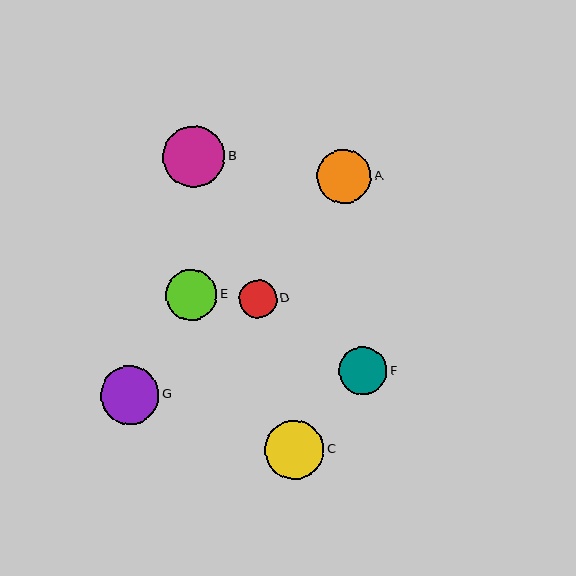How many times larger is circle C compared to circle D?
Circle C is approximately 1.6 times the size of circle D.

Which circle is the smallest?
Circle D is the smallest with a size of approximately 38 pixels.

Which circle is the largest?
Circle B is the largest with a size of approximately 62 pixels.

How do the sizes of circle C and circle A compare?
Circle C and circle A are approximately the same size.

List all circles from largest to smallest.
From largest to smallest: B, C, G, A, E, F, D.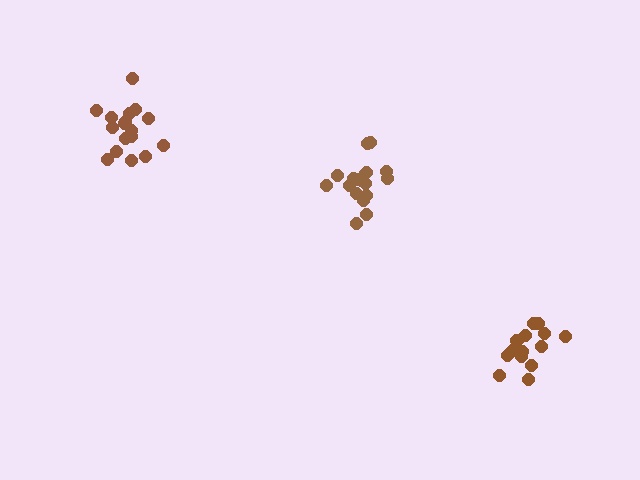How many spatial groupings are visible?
There are 3 spatial groupings.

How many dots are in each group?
Group 1: 18 dots, Group 2: 14 dots, Group 3: 17 dots (49 total).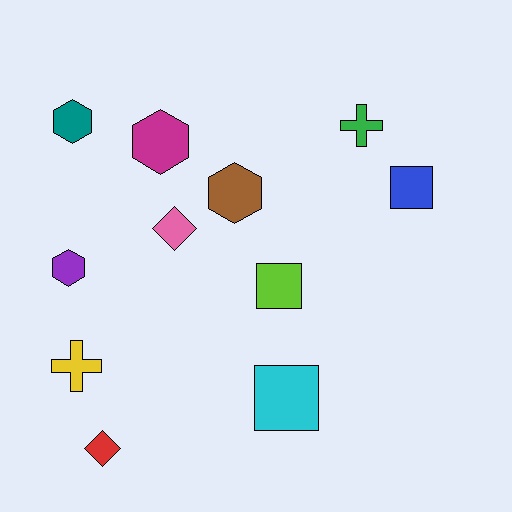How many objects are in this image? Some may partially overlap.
There are 11 objects.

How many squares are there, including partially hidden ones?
There are 3 squares.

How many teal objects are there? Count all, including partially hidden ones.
There is 1 teal object.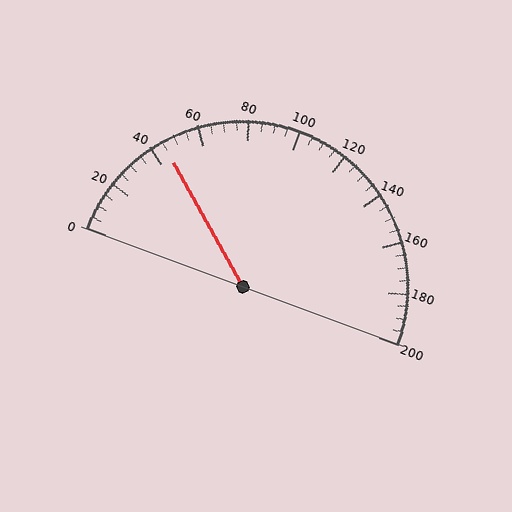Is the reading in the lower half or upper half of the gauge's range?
The reading is in the lower half of the range (0 to 200).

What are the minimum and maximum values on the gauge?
The gauge ranges from 0 to 200.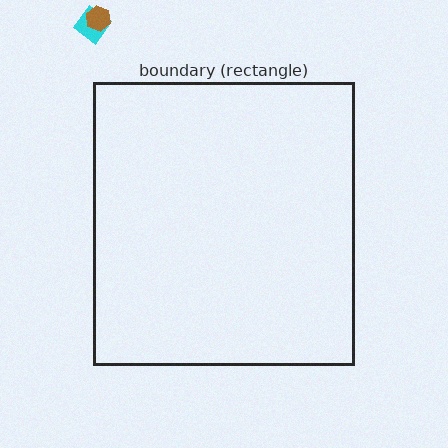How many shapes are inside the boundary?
0 inside, 2 outside.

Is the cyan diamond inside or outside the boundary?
Outside.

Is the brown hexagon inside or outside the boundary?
Outside.